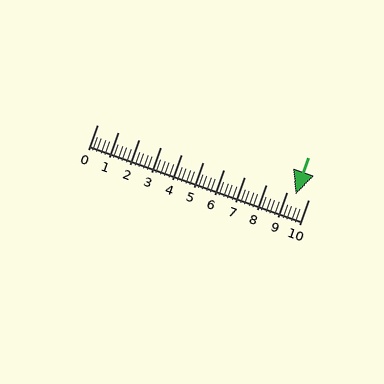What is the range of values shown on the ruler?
The ruler shows values from 0 to 10.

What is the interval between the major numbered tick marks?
The major tick marks are spaced 1 units apart.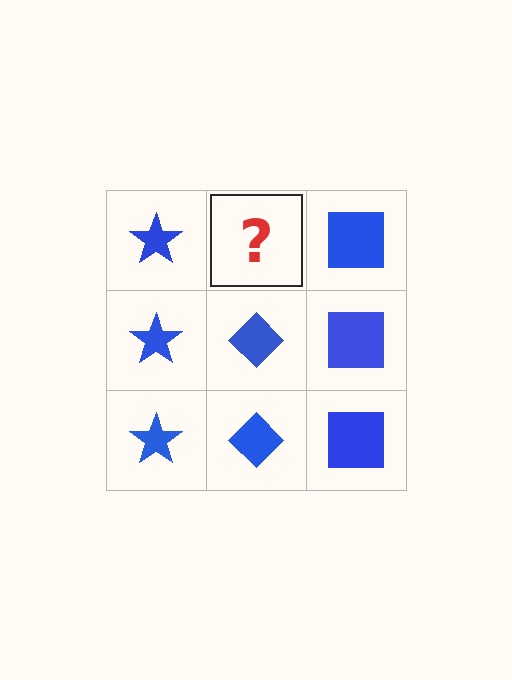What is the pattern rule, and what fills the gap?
The rule is that each column has a consistent shape. The gap should be filled with a blue diamond.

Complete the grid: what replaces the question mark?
The question mark should be replaced with a blue diamond.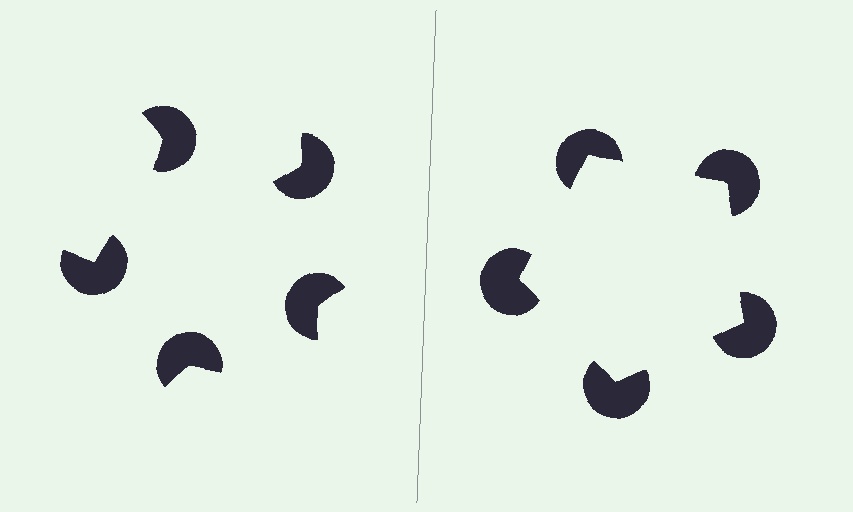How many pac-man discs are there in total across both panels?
10 — 5 on each side.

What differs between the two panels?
The pac-man discs are positioned identically on both sides; only the wedge orientations differ. On the right they align to a pentagon; on the left they are misaligned.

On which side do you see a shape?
An illusory pentagon appears on the right side. On the left side the wedge cuts are rotated, so no coherent shape forms.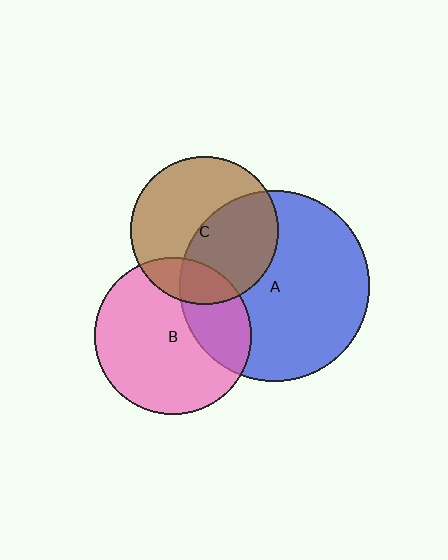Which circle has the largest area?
Circle A (blue).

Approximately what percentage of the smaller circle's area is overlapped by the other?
Approximately 30%.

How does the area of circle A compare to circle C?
Approximately 1.7 times.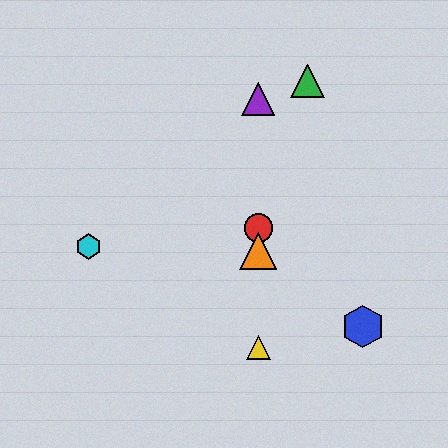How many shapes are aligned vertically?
4 shapes (the red circle, the yellow triangle, the purple triangle, the orange triangle) are aligned vertically.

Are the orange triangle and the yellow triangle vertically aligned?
Yes, both are at x≈258.